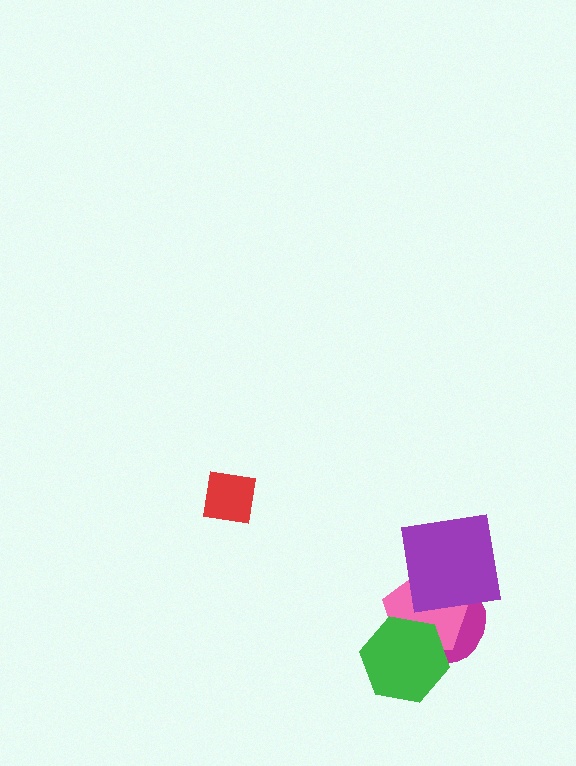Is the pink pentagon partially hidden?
Yes, it is partially covered by another shape.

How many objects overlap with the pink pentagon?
3 objects overlap with the pink pentagon.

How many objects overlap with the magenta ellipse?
3 objects overlap with the magenta ellipse.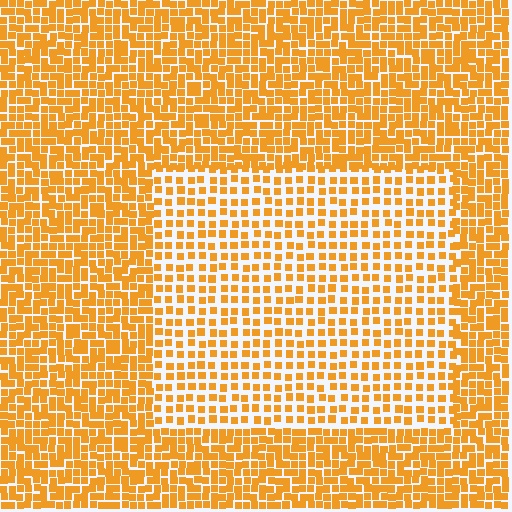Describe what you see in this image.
The image contains small orange elements arranged at two different densities. A rectangle-shaped region is visible where the elements are less densely packed than the surrounding area.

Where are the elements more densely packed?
The elements are more densely packed outside the rectangle boundary.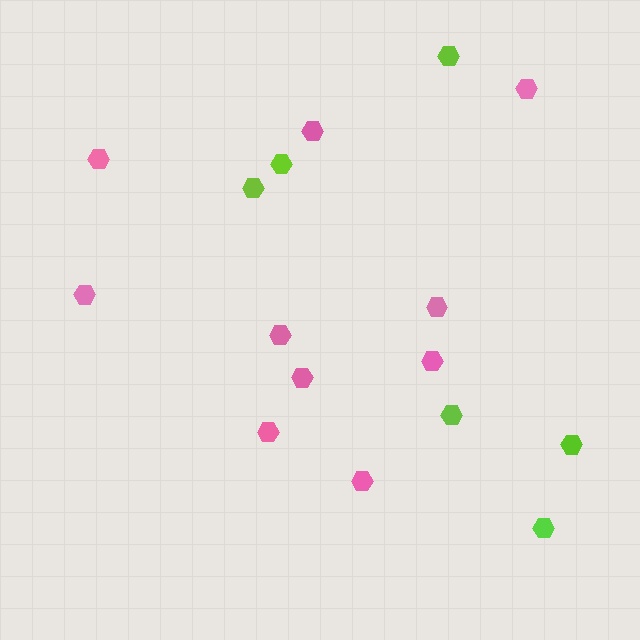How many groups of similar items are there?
There are 2 groups: one group of pink hexagons (10) and one group of lime hexagons (6).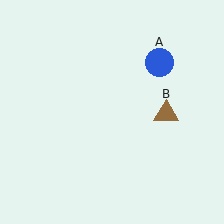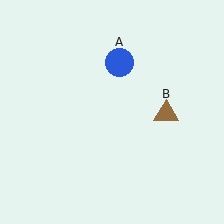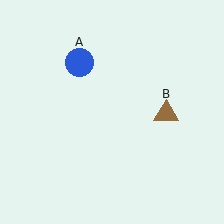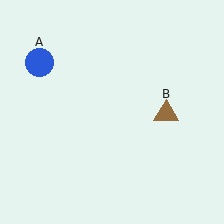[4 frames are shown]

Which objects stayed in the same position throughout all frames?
Brown triangle (object B) remained stationary.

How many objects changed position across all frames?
1 object changed position: blue circle (object A).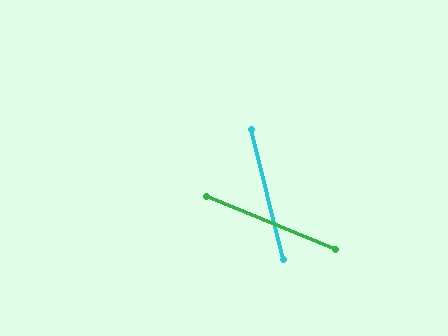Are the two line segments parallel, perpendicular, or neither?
Neither parallel nor perpendicular — they differ by about 54°.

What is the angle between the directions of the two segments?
Approximately 54 degrees.